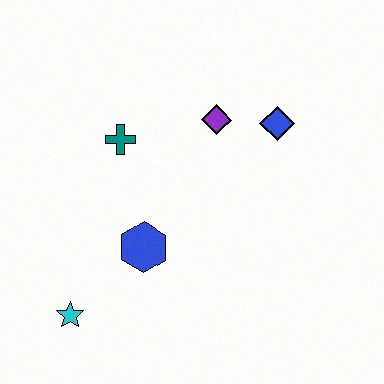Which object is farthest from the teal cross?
The cyan star is farthest from the teal cross.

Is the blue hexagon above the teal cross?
No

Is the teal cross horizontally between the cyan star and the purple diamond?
Yes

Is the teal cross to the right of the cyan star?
Yes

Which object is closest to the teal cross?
The purple diamond is closest to the teal cross.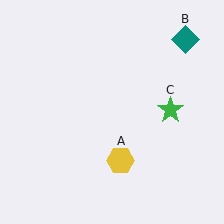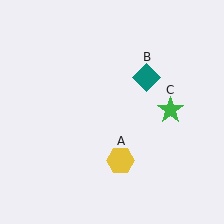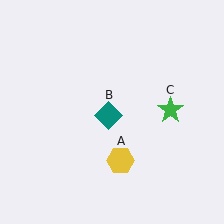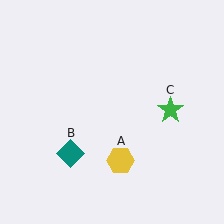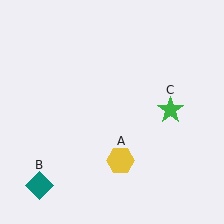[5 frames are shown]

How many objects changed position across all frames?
1 object changed position: teal diamond (object B).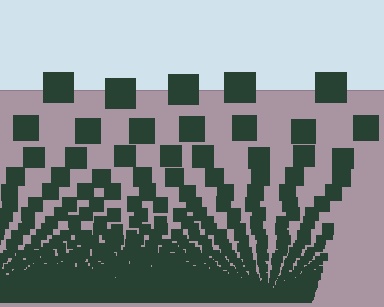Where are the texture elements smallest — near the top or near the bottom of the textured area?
Near the bottom.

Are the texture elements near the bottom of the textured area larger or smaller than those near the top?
Smaller. The gradient is inverted — elements near the bottom are smaller and denser.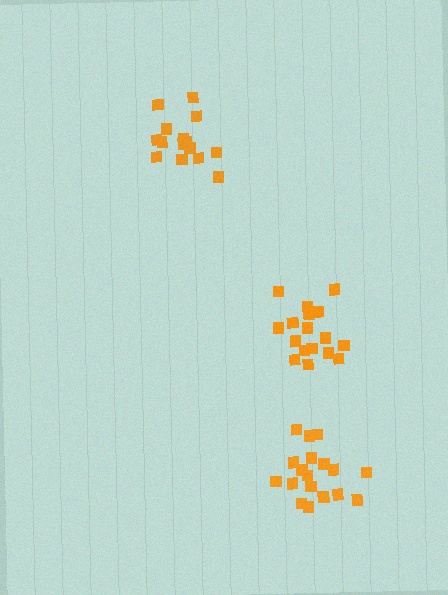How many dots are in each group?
Group 1: 15 dots, Group 2: 18 dots, Group 3: 18 dots (51 total).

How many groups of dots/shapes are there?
There are 3 groups.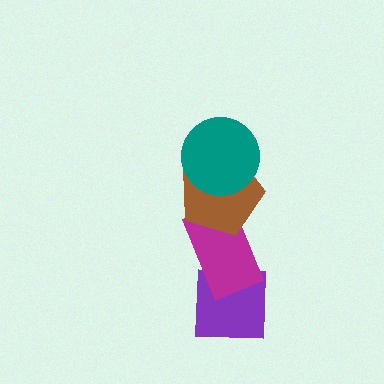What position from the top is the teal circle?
The teal circle is 1st from the top.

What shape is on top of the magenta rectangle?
The brown pentagon is on top of the magenta rectangle.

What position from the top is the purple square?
The purple square is 4th from the top.